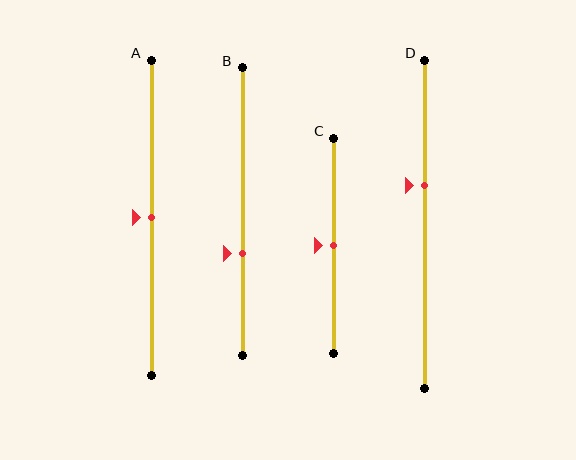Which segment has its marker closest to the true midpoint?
Segment A has its marker closest to the true midpoint.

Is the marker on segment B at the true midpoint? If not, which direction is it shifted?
No, the marker on segment B is shifted downward by about 15% of the segment length.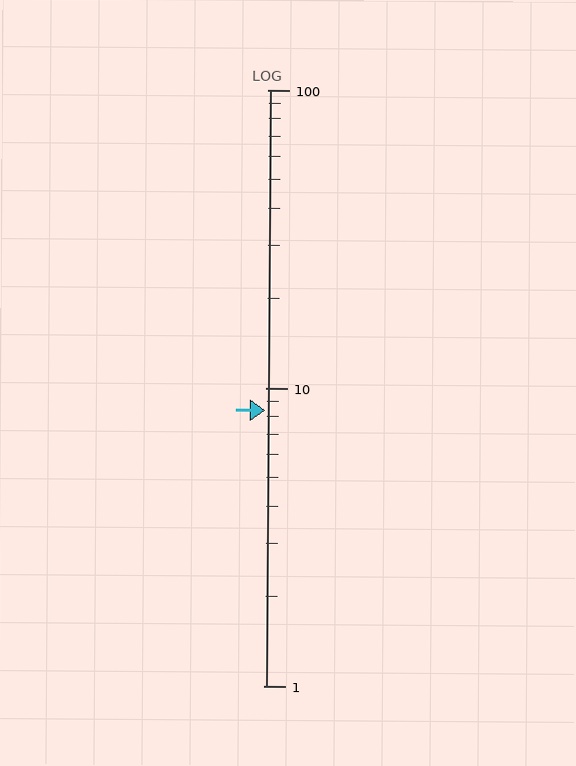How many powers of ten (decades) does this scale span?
The scale spans 2 decades, from 1 to 100.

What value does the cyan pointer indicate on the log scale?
The pointer indicates approximately 8.4.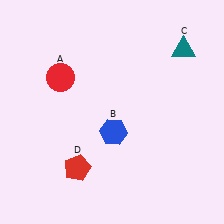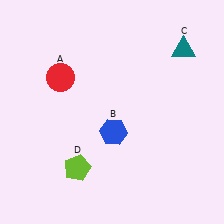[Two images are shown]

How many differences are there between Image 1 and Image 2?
There is 1 difference between the two images.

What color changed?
The pentagon (D) changed from red in Image 1 to lime in Image 2.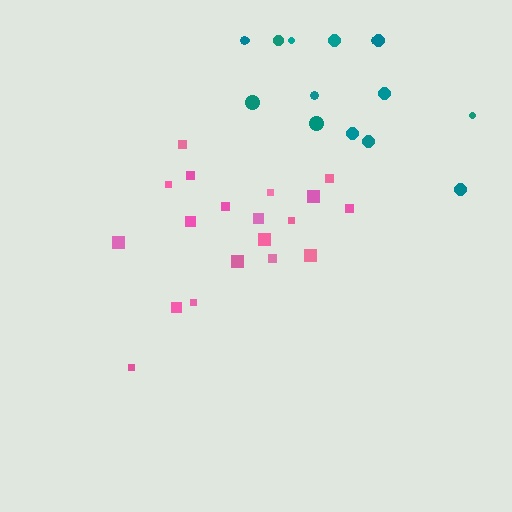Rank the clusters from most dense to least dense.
pink, teal.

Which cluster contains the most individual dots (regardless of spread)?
Pink (19).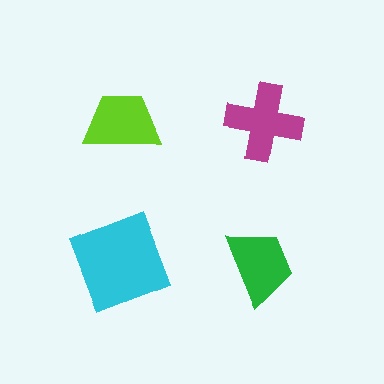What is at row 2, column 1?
A cyan square.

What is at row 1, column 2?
A magenta cross.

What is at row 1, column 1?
A lime trapezoid.